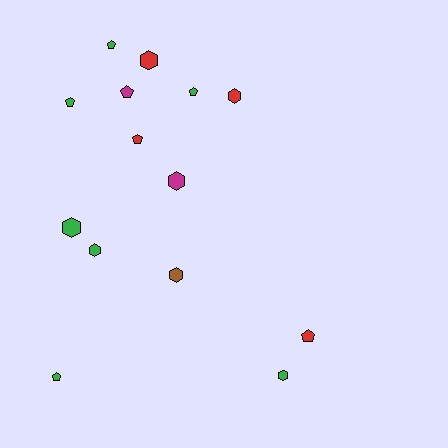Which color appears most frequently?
Green, with 7 objects.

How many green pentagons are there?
There are 4 green pentagons.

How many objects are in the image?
There are 14 objects.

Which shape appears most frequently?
Hexagon, with 7 objects.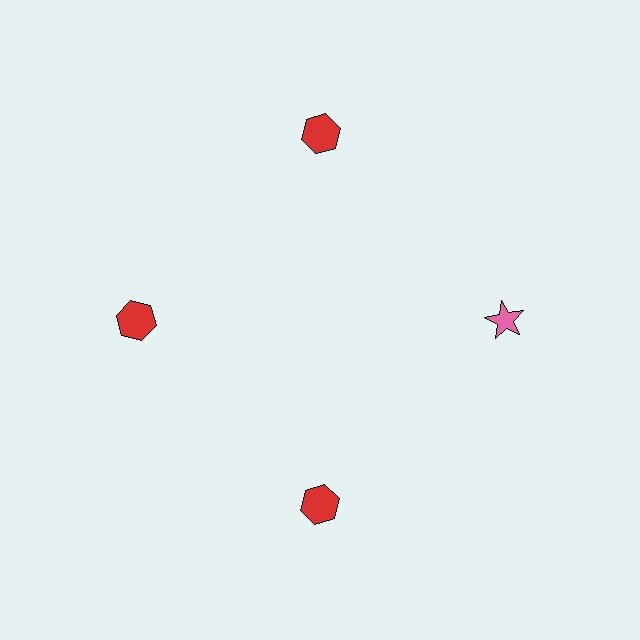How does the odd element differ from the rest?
It differs in both color (pink instead of red) and shape (star instead of hexagon).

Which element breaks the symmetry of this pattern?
The pink star at roughly the 3 o'clock position breaks the symmetry. All other shapes are red hexagons.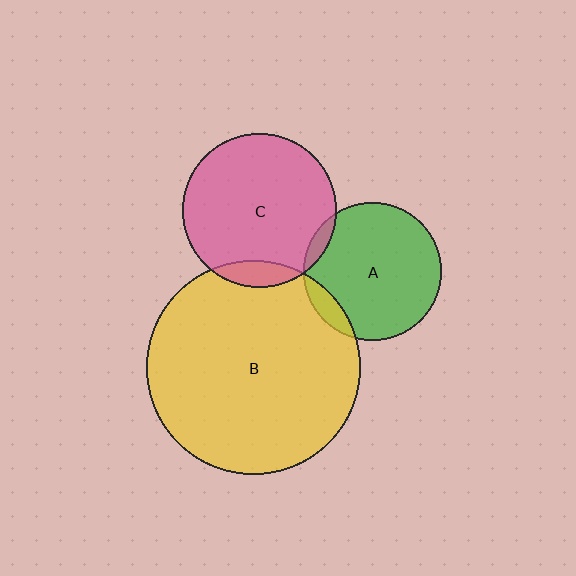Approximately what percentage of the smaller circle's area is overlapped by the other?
Approximately 10%.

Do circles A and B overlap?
Yes.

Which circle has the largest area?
Circle B (yellow).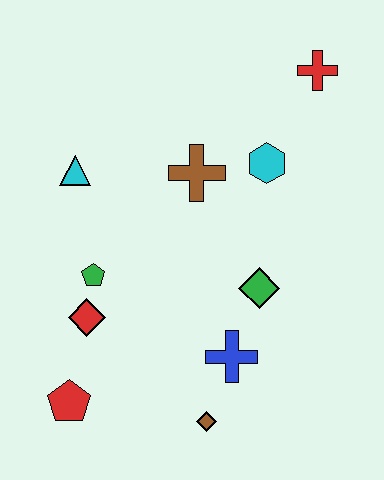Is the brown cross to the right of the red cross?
No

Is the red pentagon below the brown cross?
Yes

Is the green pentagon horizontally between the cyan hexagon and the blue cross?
No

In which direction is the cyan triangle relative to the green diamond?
The cyan triangle is to the left of the green diamond.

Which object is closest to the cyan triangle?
The green pentagon is closest to the cyan triangle.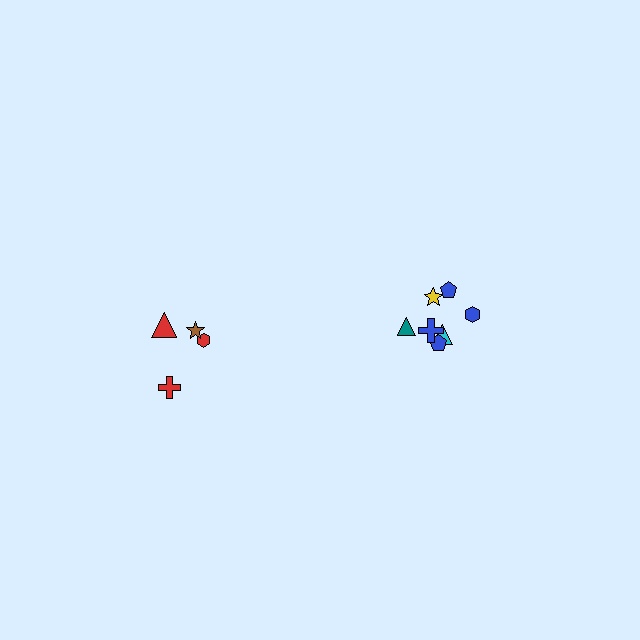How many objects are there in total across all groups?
There are 11 objects.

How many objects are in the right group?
There are 7 objects.